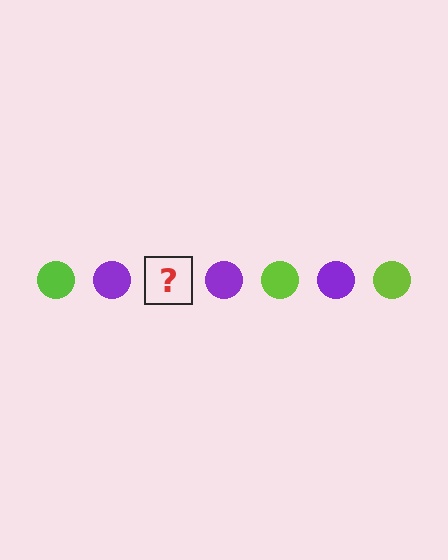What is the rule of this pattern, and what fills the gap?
The rule is that the pattern cycles through lime, purple circles. The gap should be filled with a lime circle.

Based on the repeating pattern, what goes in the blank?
The blank should be a lime circle.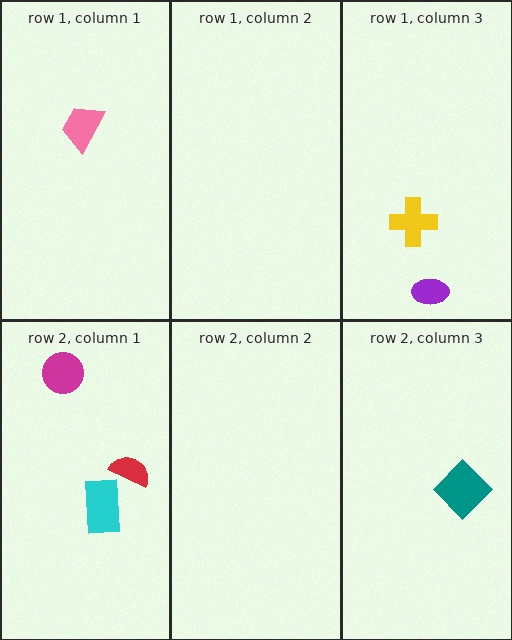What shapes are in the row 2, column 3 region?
The teal diamond.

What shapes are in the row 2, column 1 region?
The cyan rectangle, the red semicircle, the magenta circle.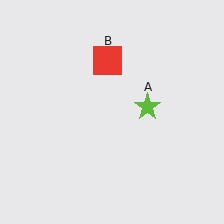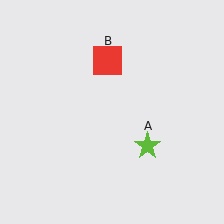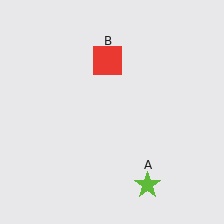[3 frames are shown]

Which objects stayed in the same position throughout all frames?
Red square (object B) remained stationary.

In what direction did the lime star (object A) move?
The lime star (object A) moved down.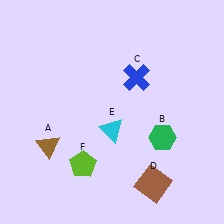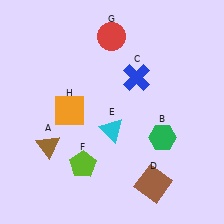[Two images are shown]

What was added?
A red circle (G), an orange square (H) were added in Image 2.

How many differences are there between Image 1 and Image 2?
There are 2 differences between the two images.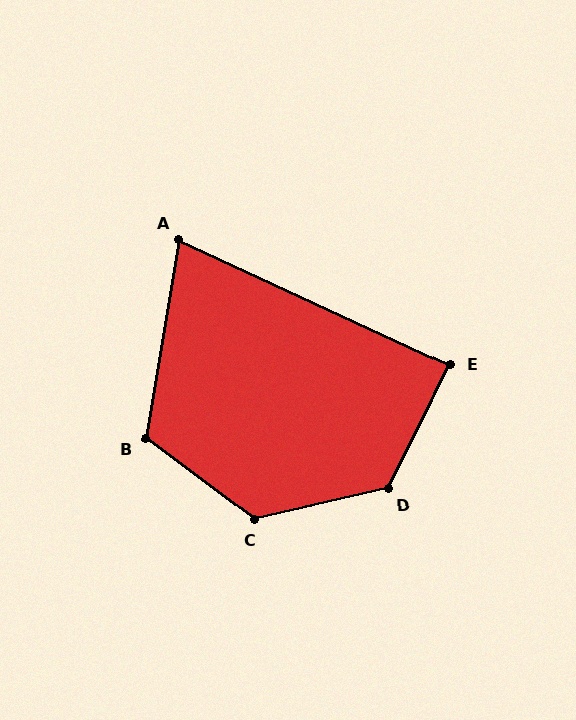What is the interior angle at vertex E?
Approximately 88 degrees (approximately right).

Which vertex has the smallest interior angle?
A, at approximately 75 degrees.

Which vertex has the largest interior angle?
C, at approximately 130 degrees.